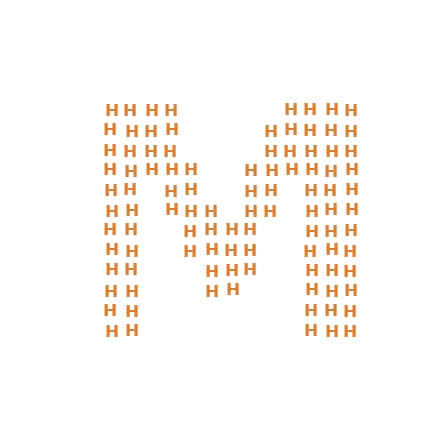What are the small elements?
The small elements are letter H's.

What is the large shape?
The large shape is the letter M.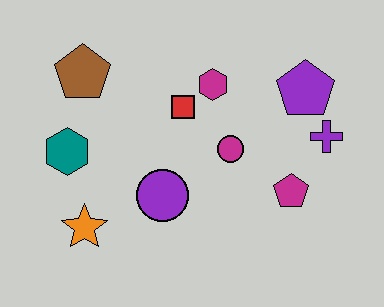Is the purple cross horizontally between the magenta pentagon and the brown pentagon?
No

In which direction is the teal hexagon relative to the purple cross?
The teal hexagon is to the left of the purple cross.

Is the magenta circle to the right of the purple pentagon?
No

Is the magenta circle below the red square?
Yes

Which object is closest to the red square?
The magenta hexagon is closest to the red square.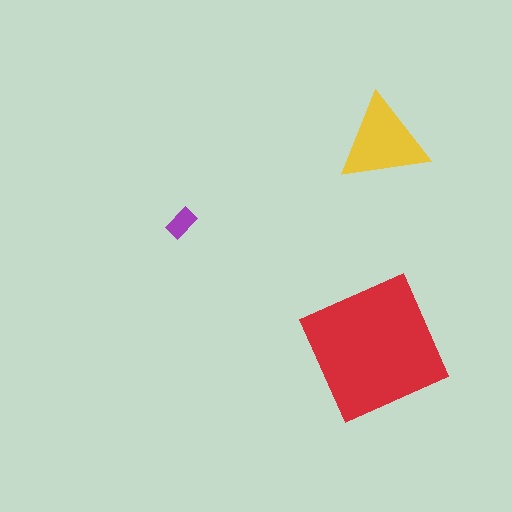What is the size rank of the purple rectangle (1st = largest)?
3rd.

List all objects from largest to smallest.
The red square, the yellow triangle, the purple rectangle.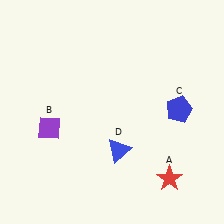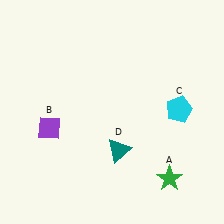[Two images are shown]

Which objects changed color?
A changed from red to green. C changed from blue to cyan. D changed from blue to teal.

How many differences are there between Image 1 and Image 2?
There are 3 differences between the two images.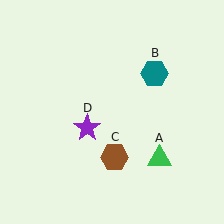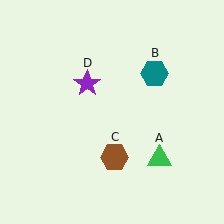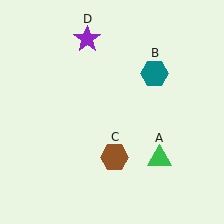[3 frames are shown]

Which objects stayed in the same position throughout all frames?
Green triangle (object A) and teal hexagon (object B) and brown hexagon (object C) remained stationary.